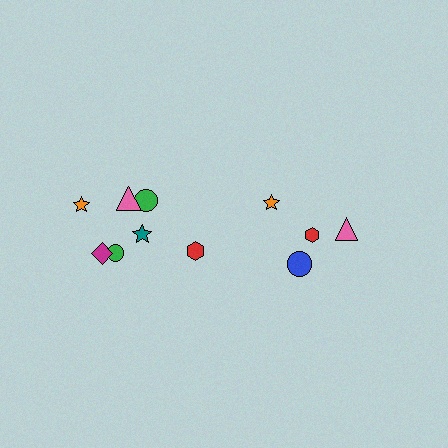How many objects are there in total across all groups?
There are 11 objects.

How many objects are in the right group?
There are 4 objects.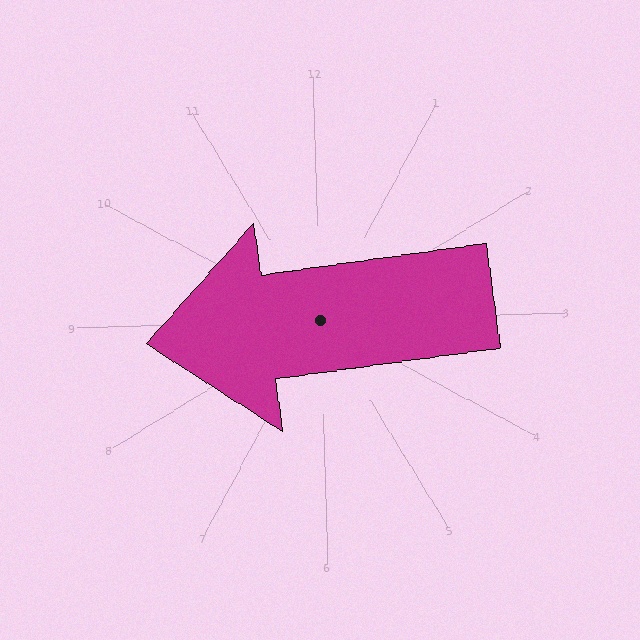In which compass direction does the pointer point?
West.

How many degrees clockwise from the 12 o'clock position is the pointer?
Approximately 264 degrees.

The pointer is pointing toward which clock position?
Roughly 9 o'clock.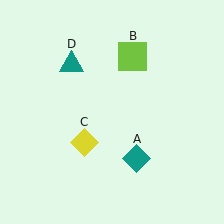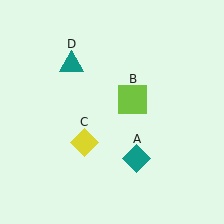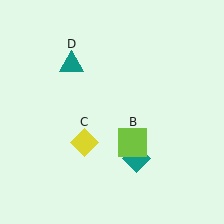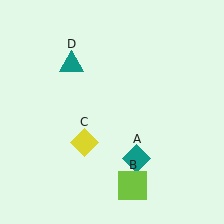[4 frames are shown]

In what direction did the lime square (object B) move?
The lime square (object B) moved down.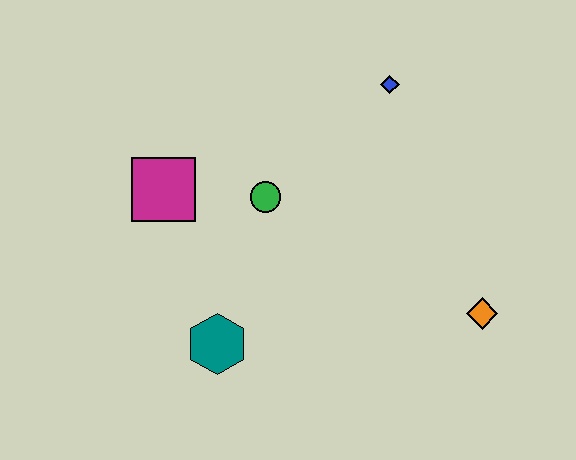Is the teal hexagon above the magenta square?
No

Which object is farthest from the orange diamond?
The magenta square is farthest from the orange diamond.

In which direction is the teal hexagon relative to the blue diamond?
The teal hexagon is below the blue diamond.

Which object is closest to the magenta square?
The green circle is closest to the magenta square.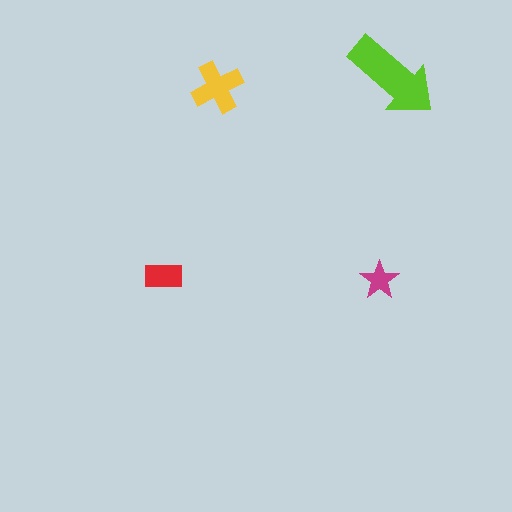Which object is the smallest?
The magenta star.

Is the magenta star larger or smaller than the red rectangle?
Smaller.